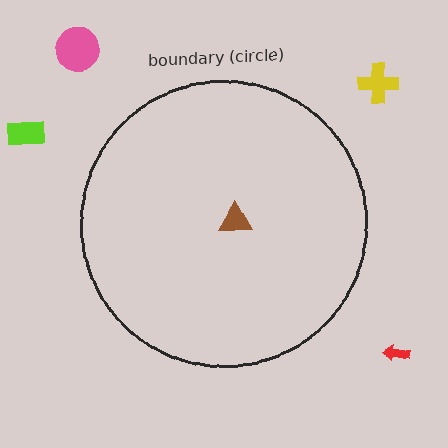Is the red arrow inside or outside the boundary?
Outside.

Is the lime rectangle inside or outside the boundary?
Outside.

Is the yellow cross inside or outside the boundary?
Outside.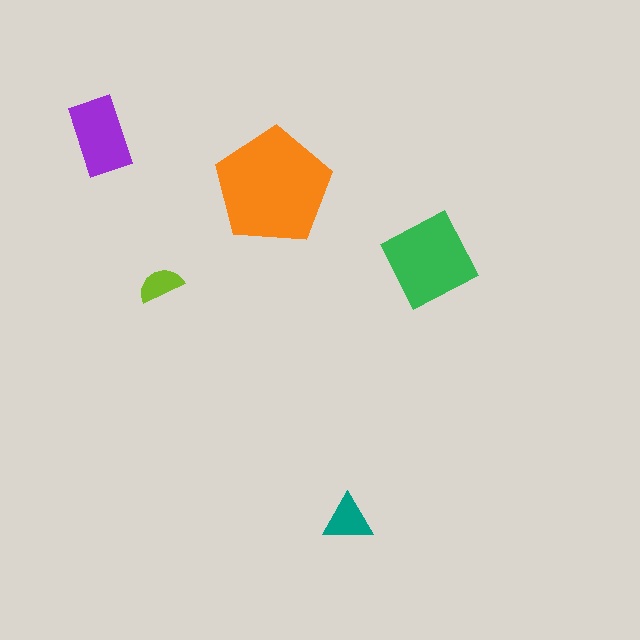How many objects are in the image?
There are 5 objects in the image.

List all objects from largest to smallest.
The orange pentagon, the green diamond, the purple rectangle, the teal triangle, the lime semicircle.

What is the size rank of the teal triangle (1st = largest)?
4th.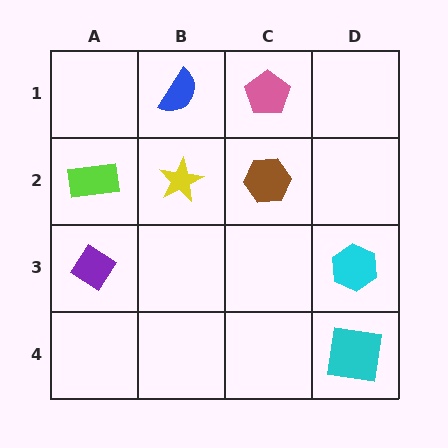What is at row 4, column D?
A cyan square.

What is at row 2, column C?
A brown hexagon.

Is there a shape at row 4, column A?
No, that cell is empty.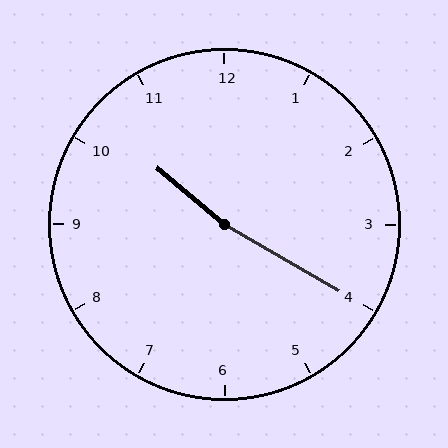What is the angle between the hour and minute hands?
Approximately 170 degrees.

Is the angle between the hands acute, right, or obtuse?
It is obtuse.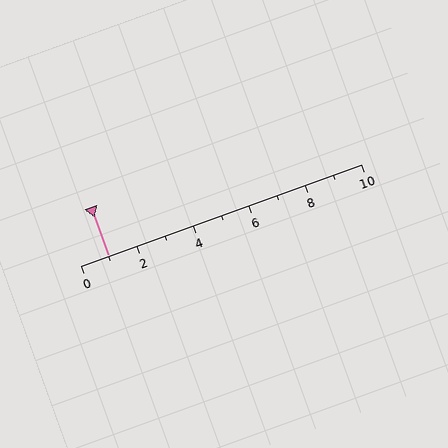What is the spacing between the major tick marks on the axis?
The major ticks are spaced 2 apart.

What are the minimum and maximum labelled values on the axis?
The axis runs from 0 to 10.